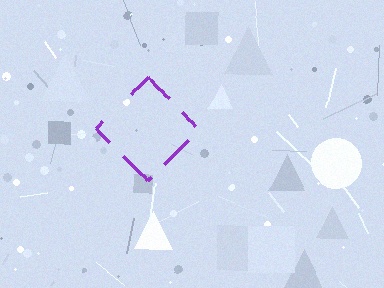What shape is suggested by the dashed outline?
The dashed outline suggests a diamond.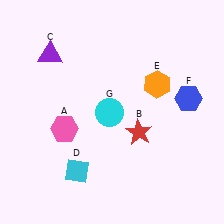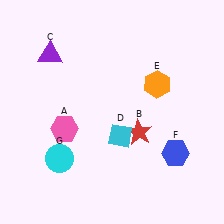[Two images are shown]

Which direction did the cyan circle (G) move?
The cyan circle (G) moved left.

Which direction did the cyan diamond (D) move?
The cyan diamond (D) moved right.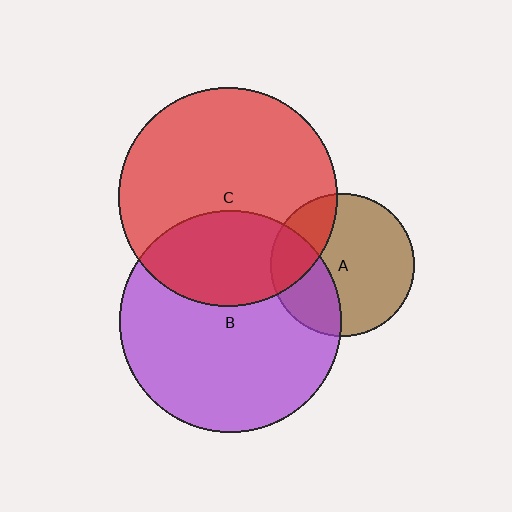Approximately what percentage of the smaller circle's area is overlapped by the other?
Approximately 30%.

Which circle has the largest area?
Circle B (purple).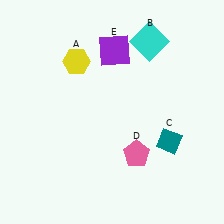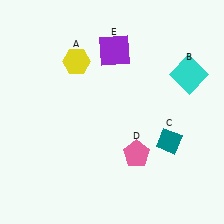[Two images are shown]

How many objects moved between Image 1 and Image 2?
1 object moved between the two images.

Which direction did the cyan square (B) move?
The cyan square (B) moved right.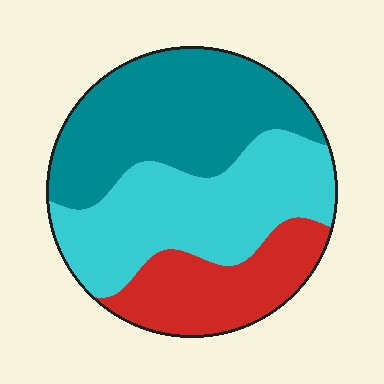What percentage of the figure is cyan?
Cyan takes up between a quarter and a half of the figure.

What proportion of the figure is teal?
Teal takes up between a third and a half of the figure.